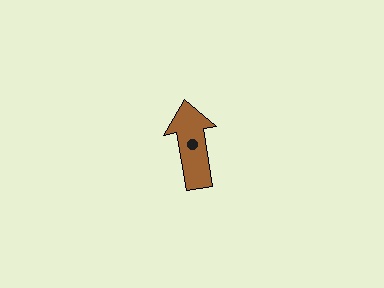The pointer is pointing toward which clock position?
Roughly 12 o'clock.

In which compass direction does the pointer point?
North.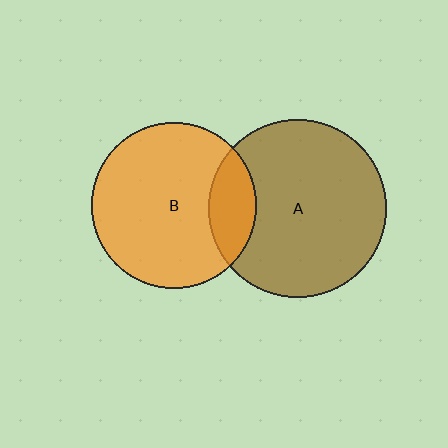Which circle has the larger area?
Circle A (brown).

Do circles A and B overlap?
Yes.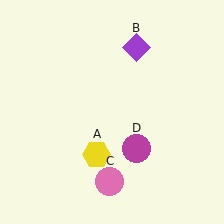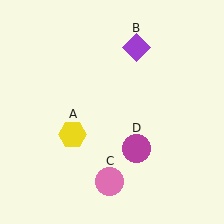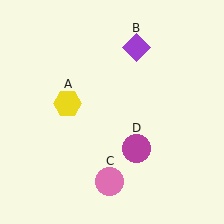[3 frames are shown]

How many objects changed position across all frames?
1 object changed position: yellow hexagon (object A).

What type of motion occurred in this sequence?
The yellow hexagon (object A) rotated clockwise around the center of the scene.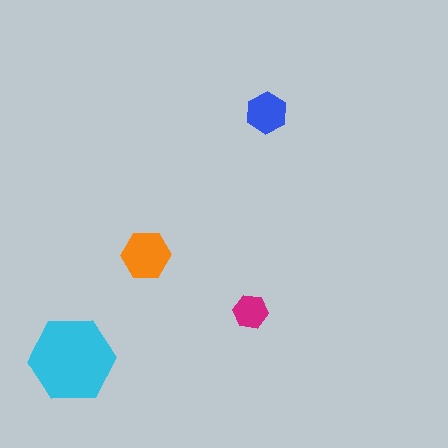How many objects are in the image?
There are 4 objects in the image.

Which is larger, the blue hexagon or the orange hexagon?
The orange one.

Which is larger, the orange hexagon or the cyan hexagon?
The cyan one.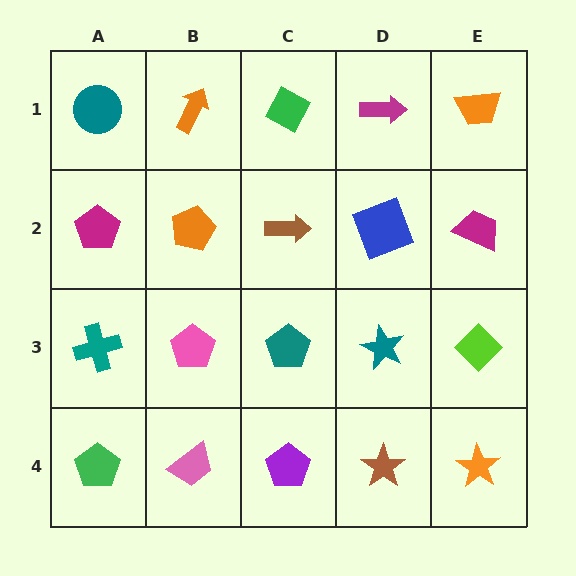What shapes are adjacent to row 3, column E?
A magenta trapezoid (row 2, column E), an orange star (row 4, column E), a teal star (row 3, column D).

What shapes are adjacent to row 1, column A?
A magenta pentagon (row 2, column A), an orange arrow (row 1, column B).